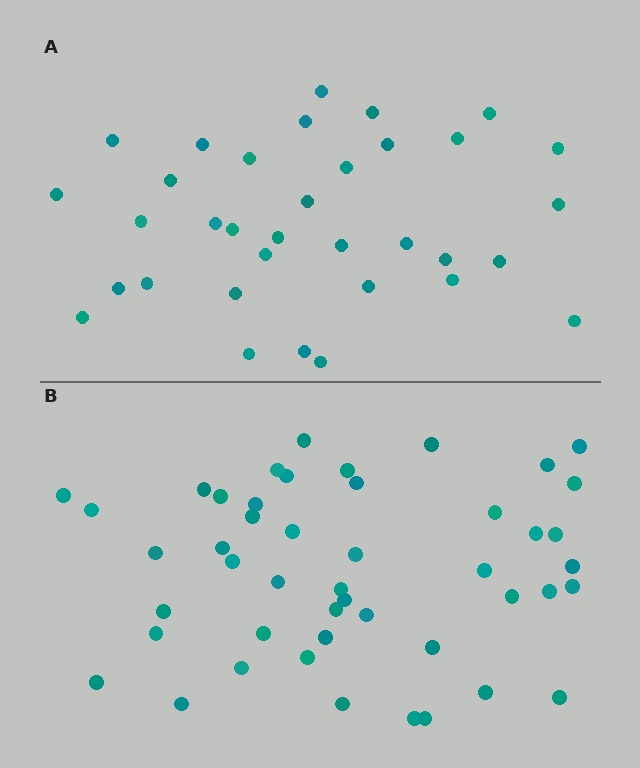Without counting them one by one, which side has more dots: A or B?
Region B (the bottom region) has more dots.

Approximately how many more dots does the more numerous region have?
Region B has approximately 15 more dots than region A.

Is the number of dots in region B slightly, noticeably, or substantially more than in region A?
Region B has noticeably more, but not dramatically so. The ratio is roughly 1.4 to 1.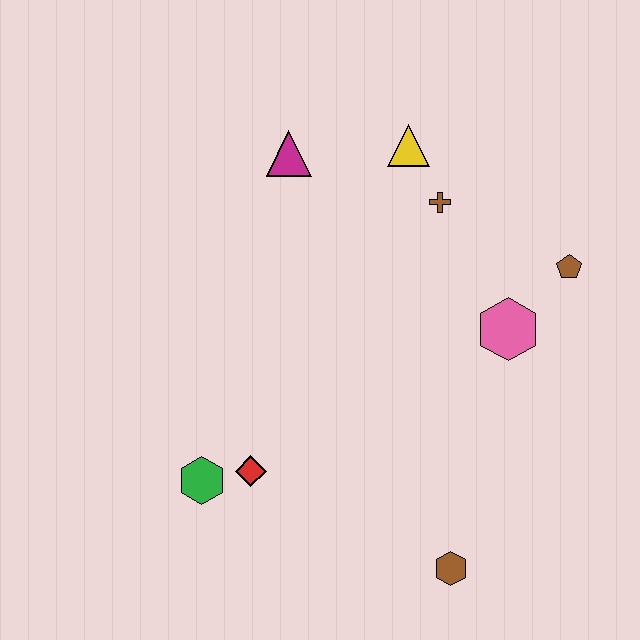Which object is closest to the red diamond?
The green hexagon is closest to the red diamond.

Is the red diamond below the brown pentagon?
Yes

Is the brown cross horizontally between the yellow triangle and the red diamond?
No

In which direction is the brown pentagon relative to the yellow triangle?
The brown pentagon is to the right of the yellow triangle.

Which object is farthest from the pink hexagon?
The green hexagon is farthest from the pink hexagon.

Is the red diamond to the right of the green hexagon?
Yes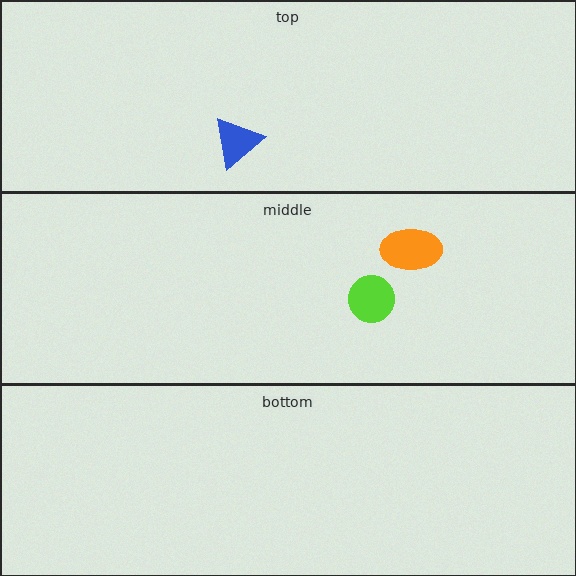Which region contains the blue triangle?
The top region.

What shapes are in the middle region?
The orange ellipse, the lime circle.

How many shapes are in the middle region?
2.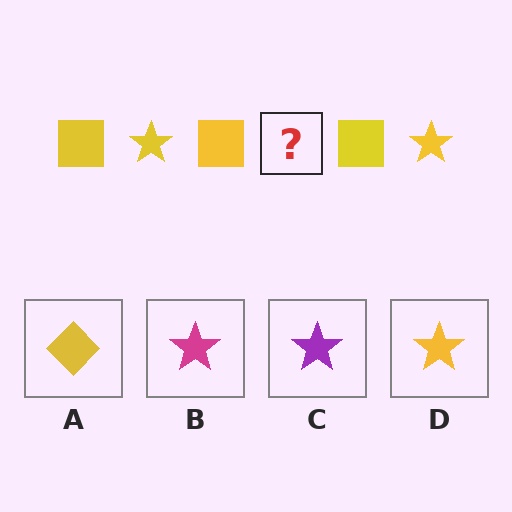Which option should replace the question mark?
Option D.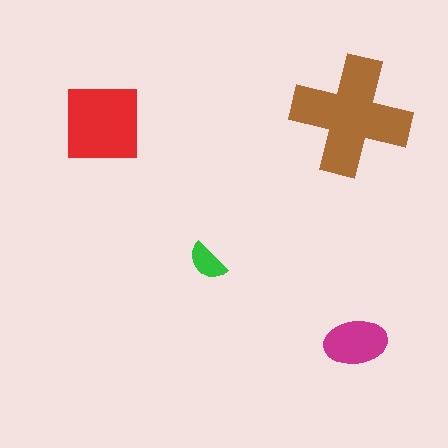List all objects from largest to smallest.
The brown cross, the red square, the magenta ellipse, the green semicircle.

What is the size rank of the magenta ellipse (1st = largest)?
3rd.